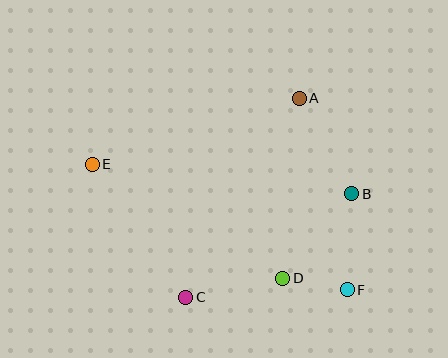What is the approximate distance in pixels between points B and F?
The distance between B and F is approximately 96 pixels.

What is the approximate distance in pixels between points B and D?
The distance between B and D is approximately 109 pixels.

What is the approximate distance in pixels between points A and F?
The distance between A and F is approximately 197 pixels.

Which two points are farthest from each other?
Points E and F are farthest from each other.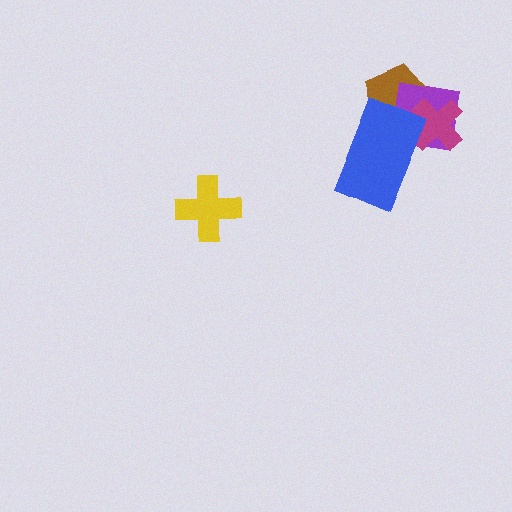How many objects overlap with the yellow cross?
0 objects overlap with the yellow cross.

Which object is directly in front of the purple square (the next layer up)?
The magenta cross is directly in front of the purple square.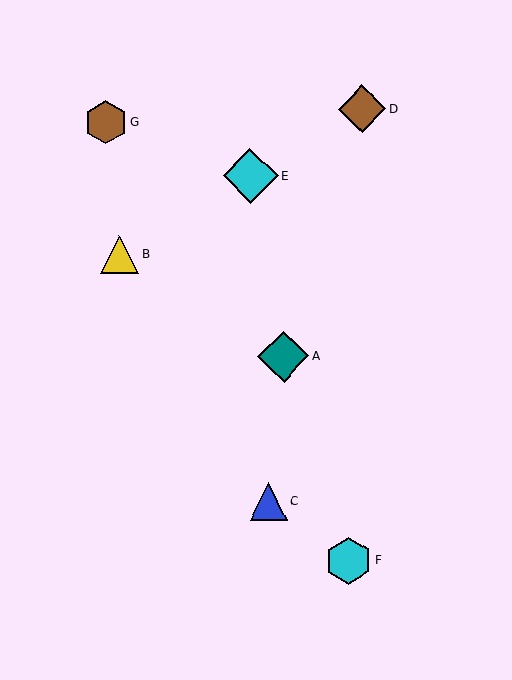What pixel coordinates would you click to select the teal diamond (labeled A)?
Click at (283, 356) to select the teal diamond A.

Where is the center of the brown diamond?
The center of the brown diamond is at (362, 109).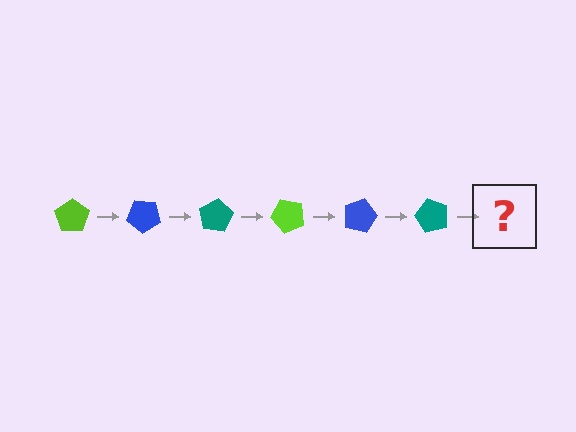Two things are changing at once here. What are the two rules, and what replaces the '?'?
The two rules are that it rotates 40 degrees each step and the color cycles through lime, blue, and teal. The '?' should be a lime pentagon, rotated 240 degrees from the start.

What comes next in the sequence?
The next element should be a lime pentagon, rotated 240 degrees from the start.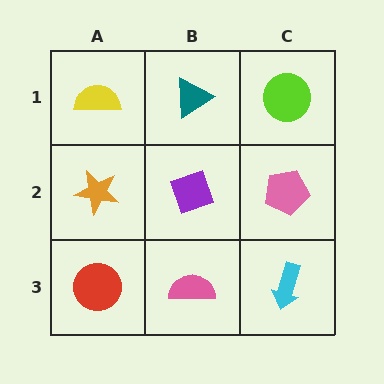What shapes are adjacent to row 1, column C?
A pink pentagon (row 2, column C), a teal triangle (row 1, column B).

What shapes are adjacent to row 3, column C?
A pink pentagon (row 2, column C), a pink semicircle (row 3, column B).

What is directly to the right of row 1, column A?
A teal triangle.